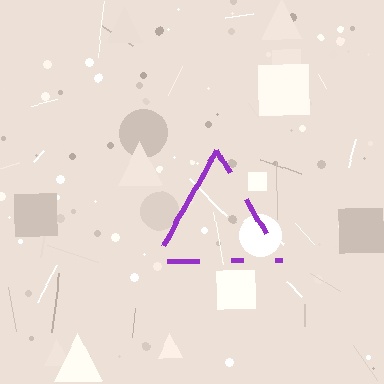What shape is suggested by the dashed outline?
The dashed outline suggests a triangle.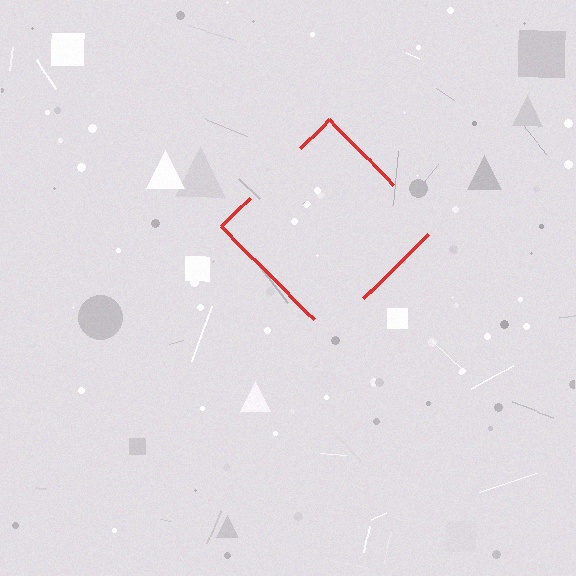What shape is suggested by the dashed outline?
The dashed outline suggests a diamond.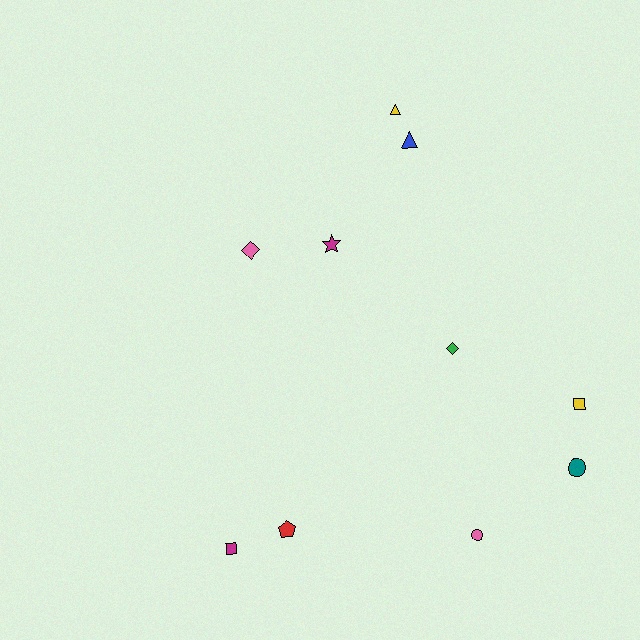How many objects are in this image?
There are 10 objects.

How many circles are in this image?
There are 2 circles.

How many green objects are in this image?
There is 1 green object.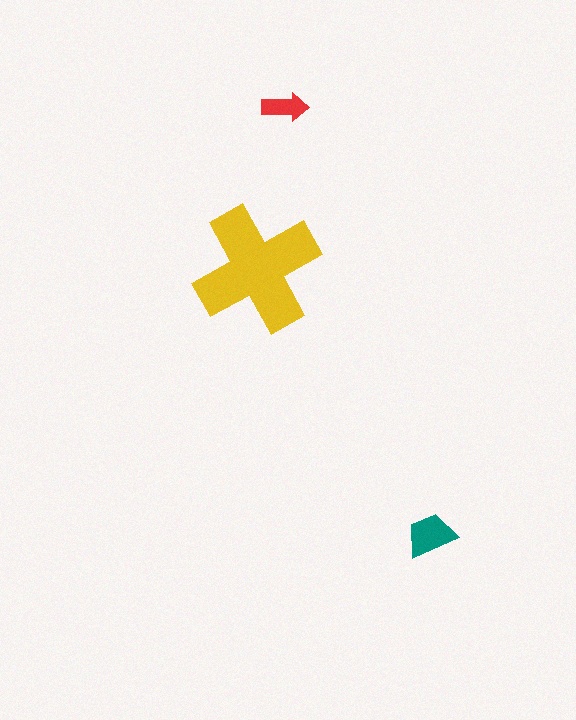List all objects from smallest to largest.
The red arrow, the teal trapezoid, the yellow cross.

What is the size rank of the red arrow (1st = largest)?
3rd.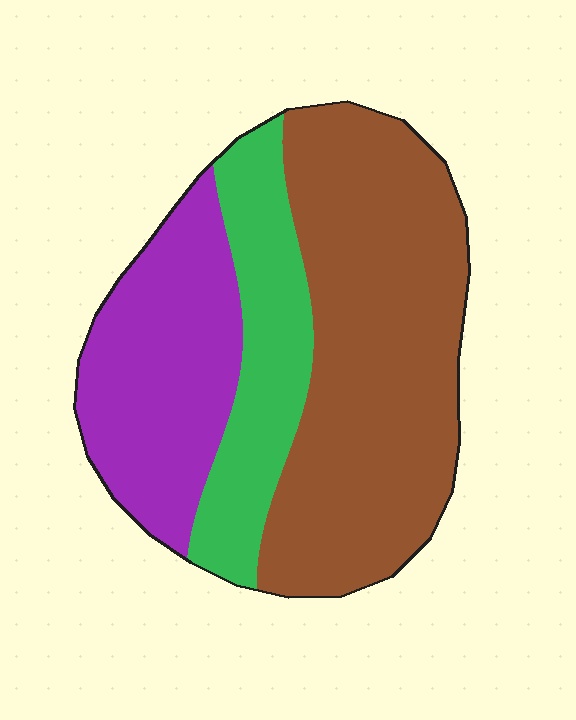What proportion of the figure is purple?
Purple covers roughly 25% of the figure.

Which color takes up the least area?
Green, at roughly 20%.